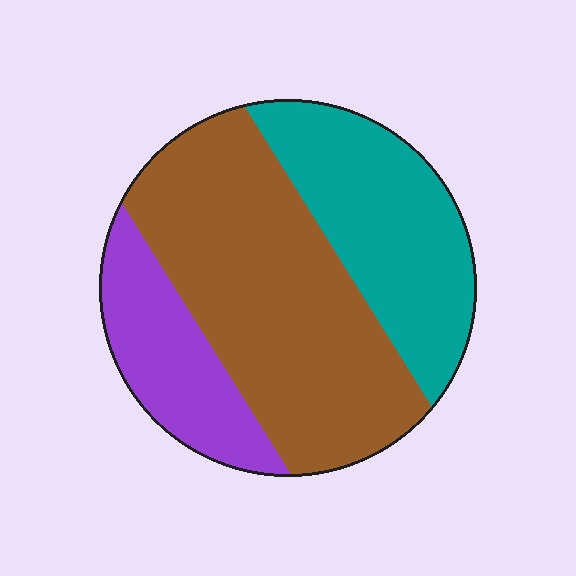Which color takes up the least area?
Purple, at roughly 20%.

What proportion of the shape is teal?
Teal covers 30% of the shape.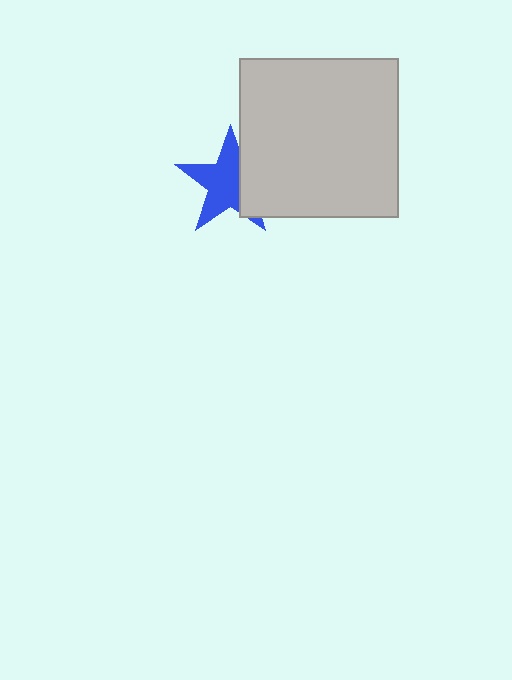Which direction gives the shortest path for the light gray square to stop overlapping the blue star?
Moving right gives the shortest separation.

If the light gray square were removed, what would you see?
You would see the complete blue star.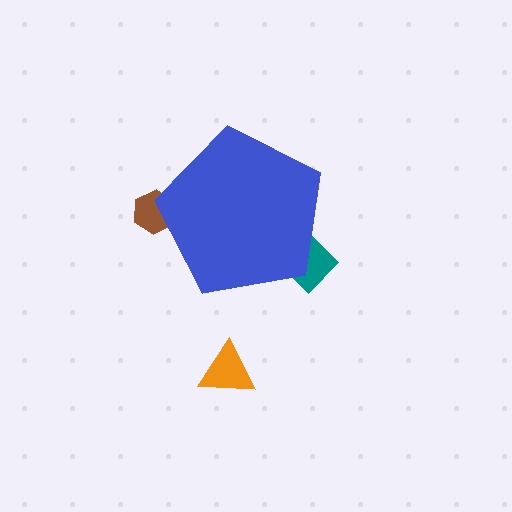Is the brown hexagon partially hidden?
Yes, the brown hexagon is partially hidden behind the blue pentagon.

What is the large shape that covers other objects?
A blue pentagon.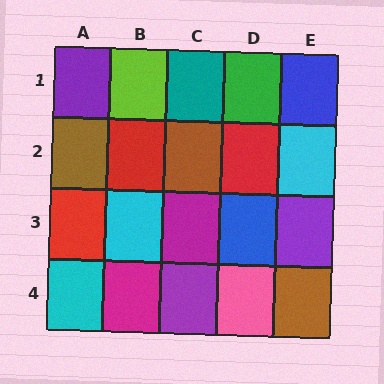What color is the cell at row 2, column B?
Red.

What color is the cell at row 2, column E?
Cyan.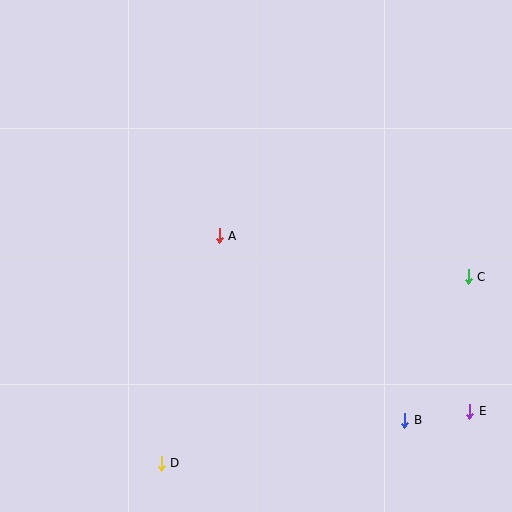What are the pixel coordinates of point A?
Point A is at (219, 236).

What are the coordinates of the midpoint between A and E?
The midpoint between A and E is at (345, 324).